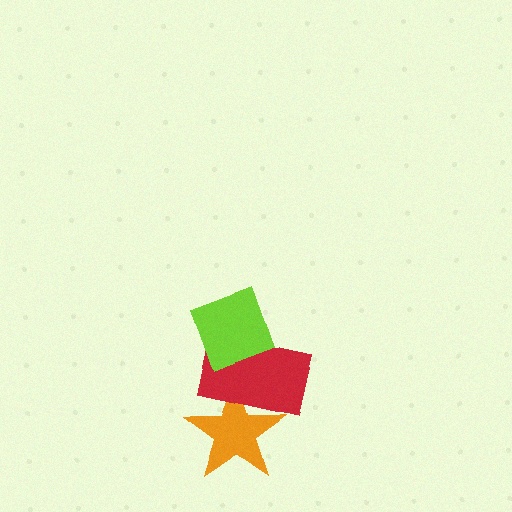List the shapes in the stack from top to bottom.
From top to bottom: the lime diamond, the red rectangle, the orange star.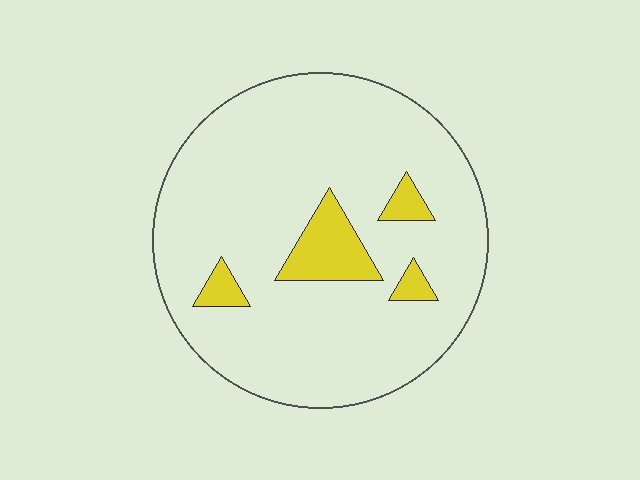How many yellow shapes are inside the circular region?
4.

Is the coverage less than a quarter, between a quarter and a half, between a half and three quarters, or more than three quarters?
Less than a quarter.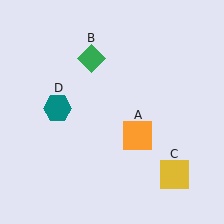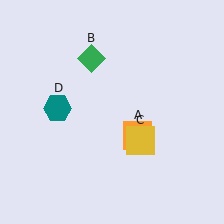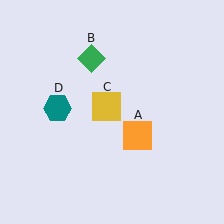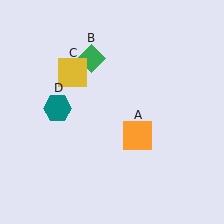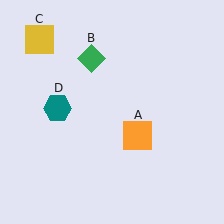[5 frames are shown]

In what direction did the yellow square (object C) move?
The yellow square (object C) moved up and to the left.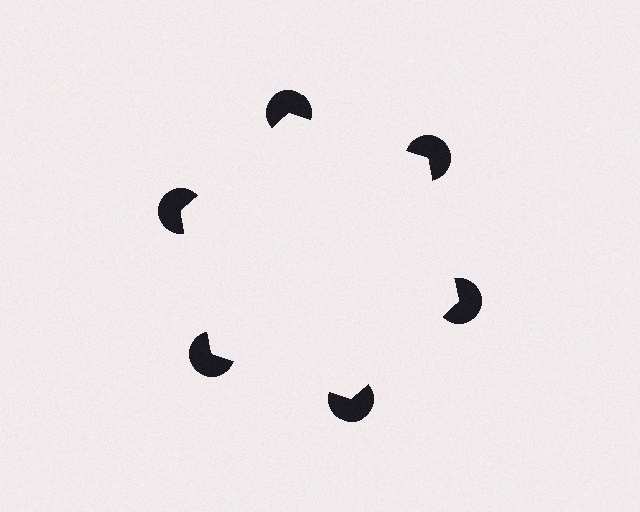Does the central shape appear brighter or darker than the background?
It typically appears slightly brighter than the background, even though no actual brightness change is drawn.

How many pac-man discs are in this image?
There are 6 — one at each vertex of the illusory hexagon.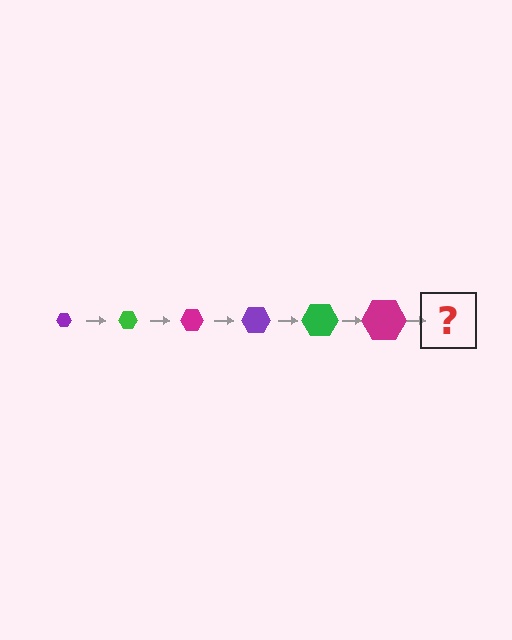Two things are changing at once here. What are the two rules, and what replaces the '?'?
The two rules are that the hexagon grows larger each step and the color cycles through purple, green, and magenta. The '?' should be a purple hexagon, larger than the previous one.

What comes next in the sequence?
The next element should be a purple hexagon, larger than the previous one.